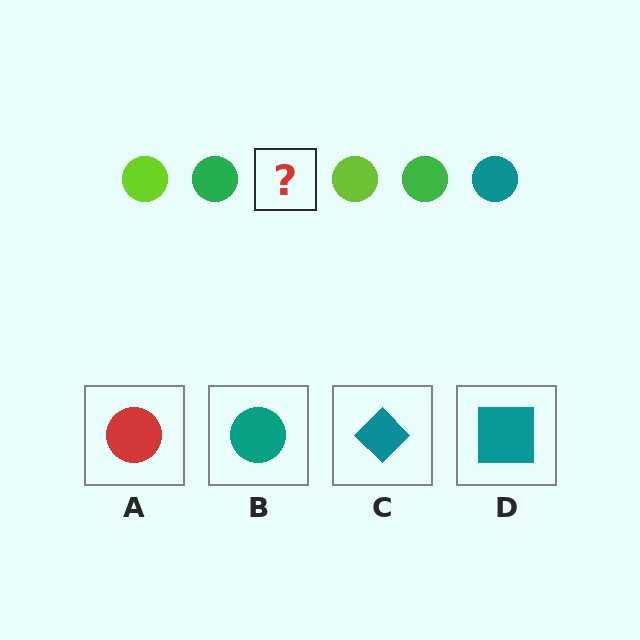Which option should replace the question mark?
Option B.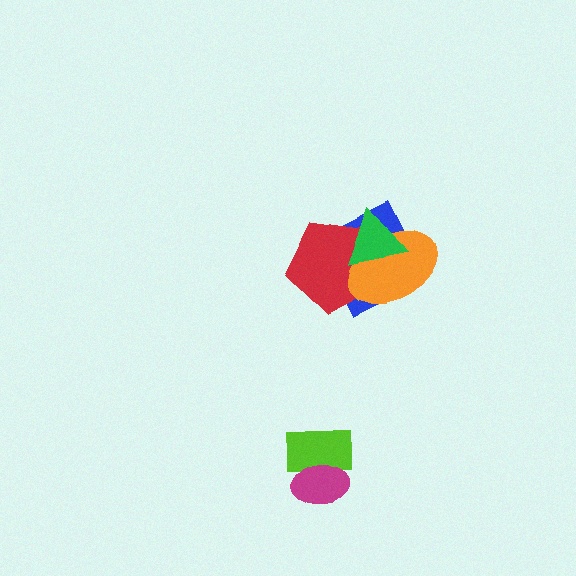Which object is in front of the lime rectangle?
The magenta ellipse is in front of the lime rectangle.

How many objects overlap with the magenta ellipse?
1 object overlaps with the magenta ellipse.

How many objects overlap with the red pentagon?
3 objects overlap with the red pentagon.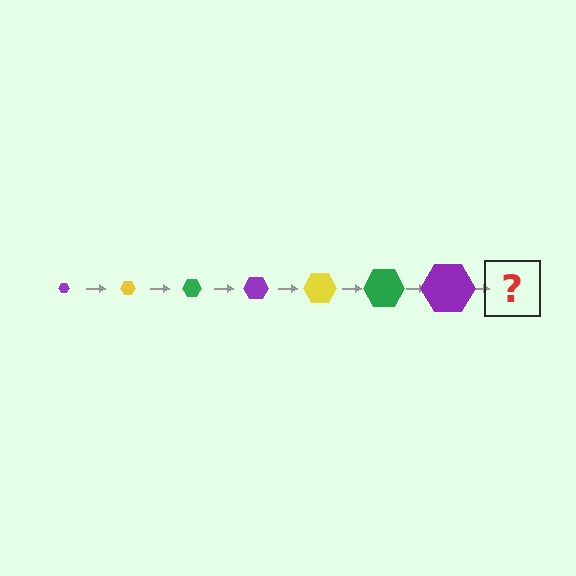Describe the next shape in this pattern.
It should be a yellow hexagon, larger than the previous one.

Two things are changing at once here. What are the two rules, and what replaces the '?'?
The two rules are that the hexagon grows larger each step and the color cycles through purple, yellow, and green. The '?' should be a yellow hexagon, larger than the previous one.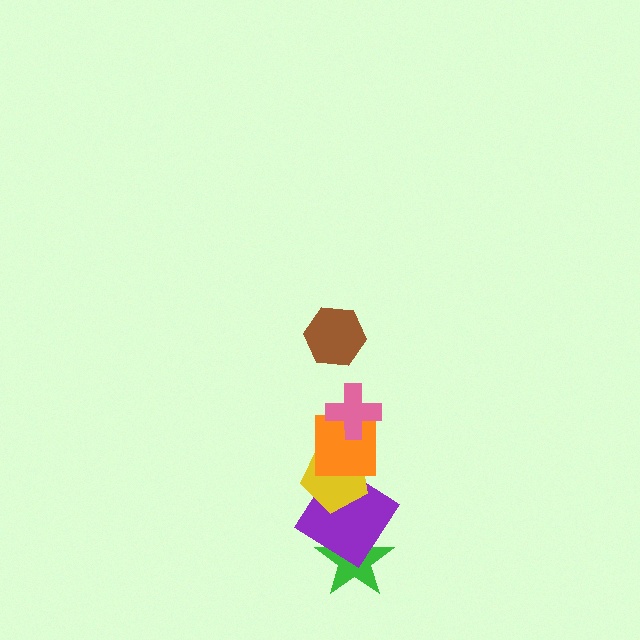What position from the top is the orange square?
The orange square is 3rd from the top.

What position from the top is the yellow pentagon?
The yellow pentagon is 4th from the top.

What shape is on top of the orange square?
The pink cross is on top of the orange square.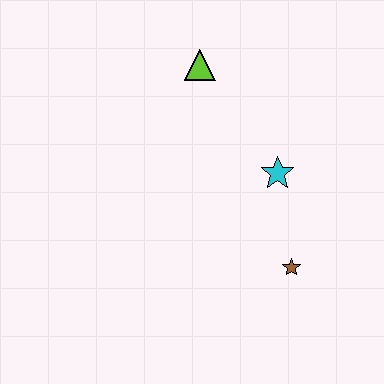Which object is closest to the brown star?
The cyan star is closest to the brown star.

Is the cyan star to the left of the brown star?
Yes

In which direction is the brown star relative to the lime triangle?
The brown star is below the lime triangle.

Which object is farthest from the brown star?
The lime triangle is farthest from the brown star.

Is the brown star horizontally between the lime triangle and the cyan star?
No